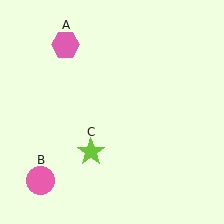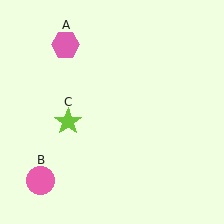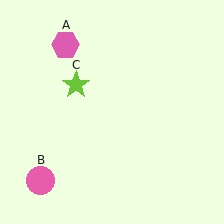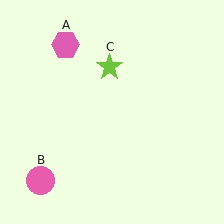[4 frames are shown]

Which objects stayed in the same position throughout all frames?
Pink hexagon (object A) and pink circle (object B) remained stationary.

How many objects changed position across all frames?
1 object changed position: lime star (object C).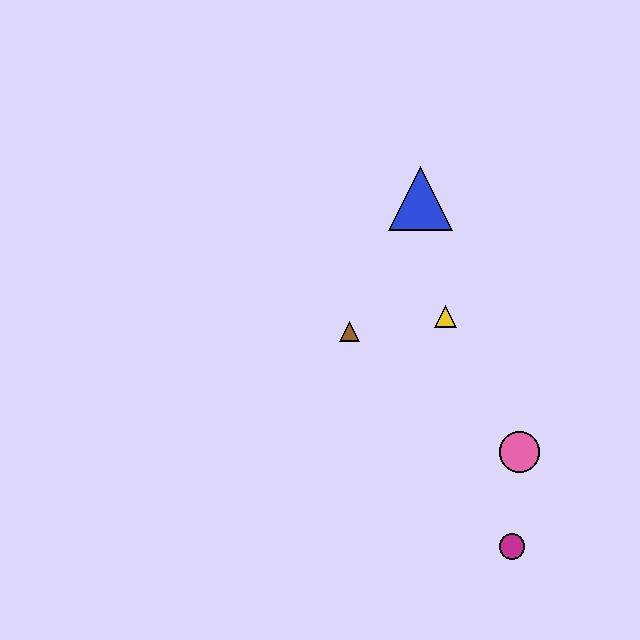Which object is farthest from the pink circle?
The blue triangle is farthest from the pink circle.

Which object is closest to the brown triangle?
The yellow triangle is closest to the brown triangle.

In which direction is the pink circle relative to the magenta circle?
The pink circle is above the magenta circle.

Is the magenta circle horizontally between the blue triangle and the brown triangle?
No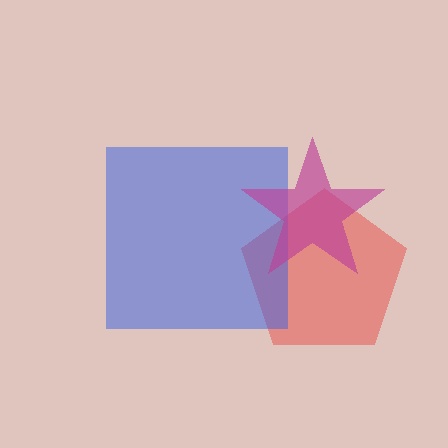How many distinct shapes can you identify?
There are 3 distinct shapes: a red pentagon, a blue square, a magenta star.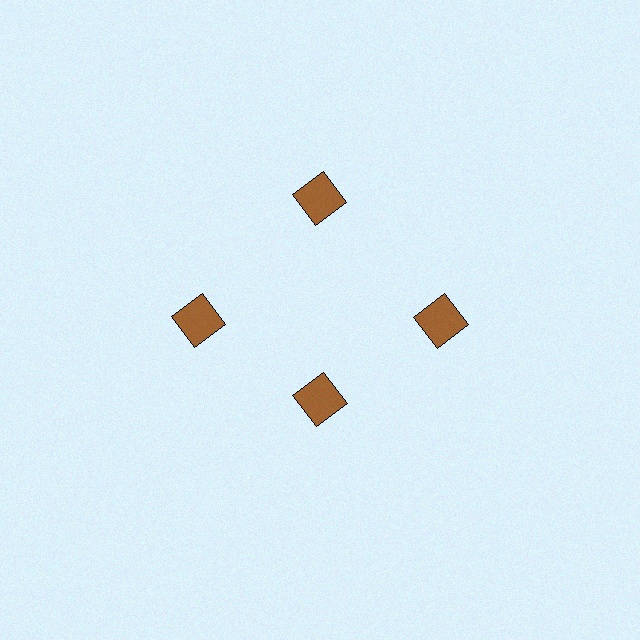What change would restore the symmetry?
The symmetry would be restored by moving it outward, back onto the ring so that all 4 squares sit at equal angles and equal distance from the center.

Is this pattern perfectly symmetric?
No. The 4 brown squares are arranged in a ring, but one element near the 6 o'clock position is pulled inward toward the center, breaking the 4-fold rotational symmetry.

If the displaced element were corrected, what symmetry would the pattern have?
It would have 4-fold rotational symmetry — the pattern would map onto itself every 90 degrees.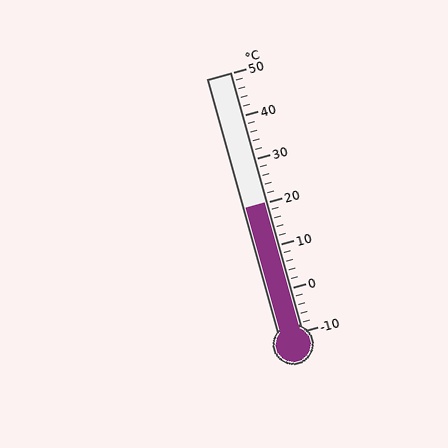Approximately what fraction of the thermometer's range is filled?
The thermometer is filled to approximately 50% of its range.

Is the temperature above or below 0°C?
The temperature is above 0°C.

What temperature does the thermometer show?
The thermometer shows approximately 20°C.